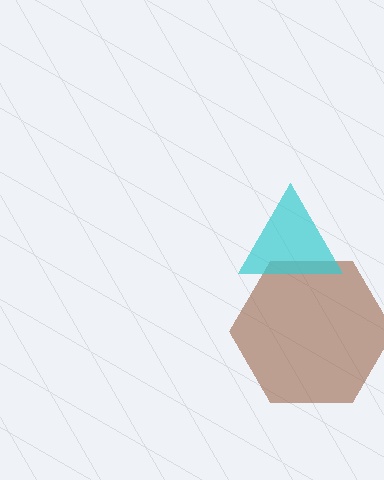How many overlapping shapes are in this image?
There are 2 overlapping shapes in the image.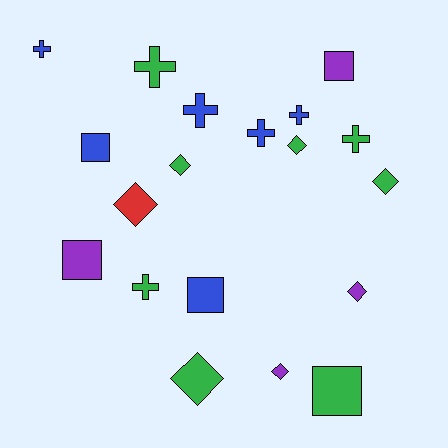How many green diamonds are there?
There are 4 green diamonds.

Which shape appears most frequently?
Diamond, with 7 objects.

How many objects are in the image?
There are 19 objects.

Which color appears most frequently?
Green, with 8 objects.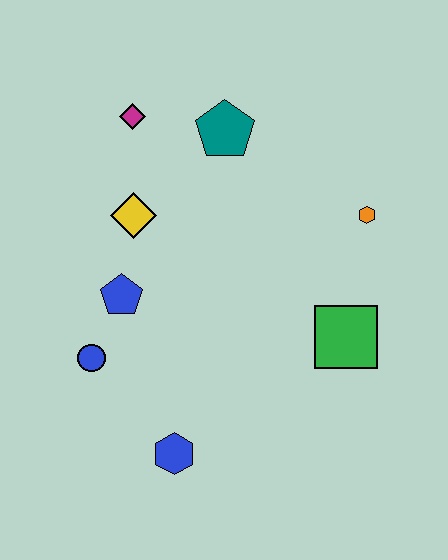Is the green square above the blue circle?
Yes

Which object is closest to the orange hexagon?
The green square is closest to the orange hexagon.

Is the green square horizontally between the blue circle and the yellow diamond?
No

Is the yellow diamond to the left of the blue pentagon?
No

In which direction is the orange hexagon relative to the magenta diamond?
The orange hexagon is to the right of the magenta diamond.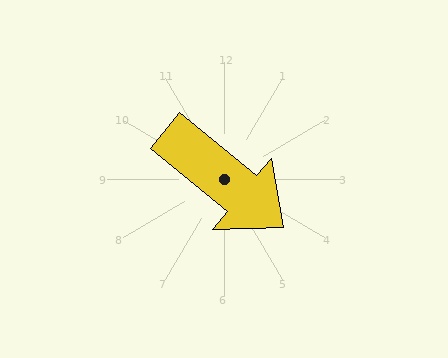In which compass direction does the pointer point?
Southeast.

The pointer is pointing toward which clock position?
Roughly 4 o'clock.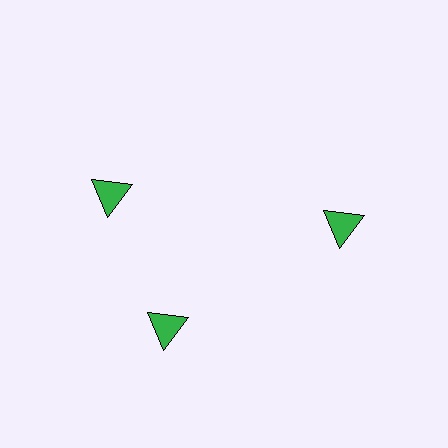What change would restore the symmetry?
The symmetry would be restored by rotating it back into even spacing with its neighbors so that all 3 triangles sit at equal angles and equal distance from the center.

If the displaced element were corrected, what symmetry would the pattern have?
It would have 3-fold rotational symmetry — the pattern would map onto itself every 120 degrees.